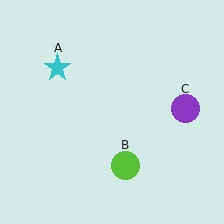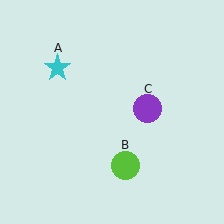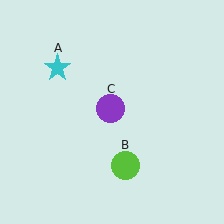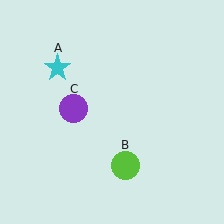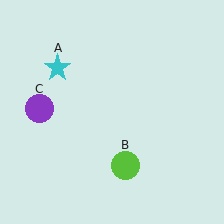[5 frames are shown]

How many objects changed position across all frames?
1 object changed position: purple circle (object C).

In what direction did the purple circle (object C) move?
The purple circle (object C) moved left.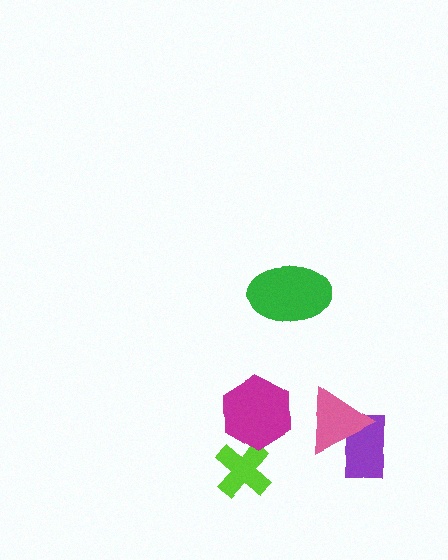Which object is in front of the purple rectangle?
The pink triangle is in front of the purple rectangle.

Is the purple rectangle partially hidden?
Yes, it is partially covered by another shape.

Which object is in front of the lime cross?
The magenta hexagon is in front of the lime cross.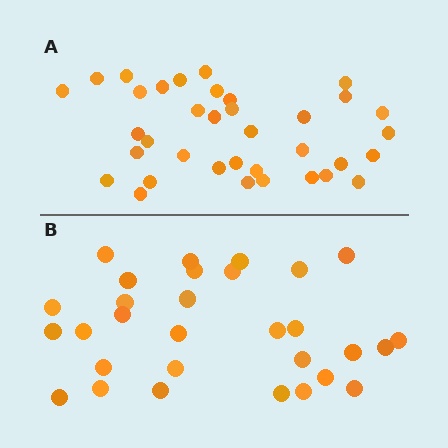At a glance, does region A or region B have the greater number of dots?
Region A (the top region) has more dots.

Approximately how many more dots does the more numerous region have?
Region A has about 6 more dots than region B.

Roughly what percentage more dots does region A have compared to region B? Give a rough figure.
About 20% more.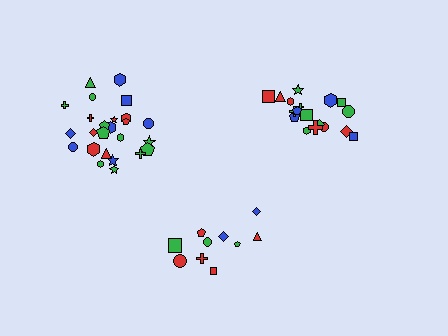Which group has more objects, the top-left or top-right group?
The top-left group.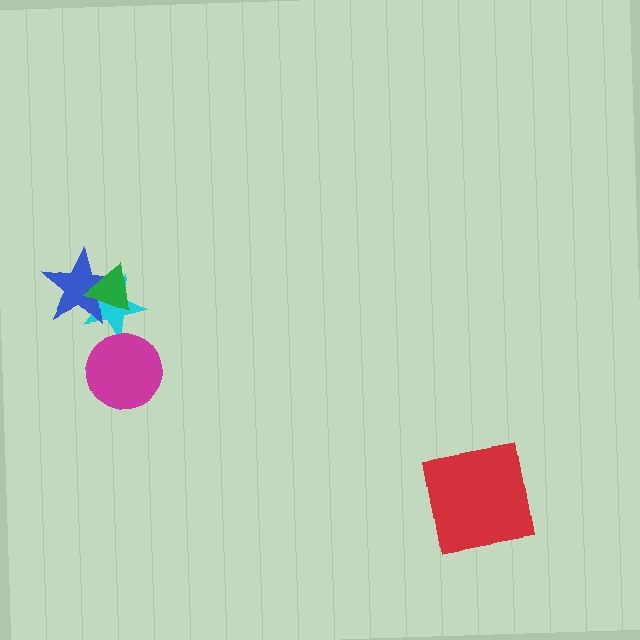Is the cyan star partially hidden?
Yes, it is partially covered by another shape.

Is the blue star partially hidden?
Yes, it is partially covered by another shape.